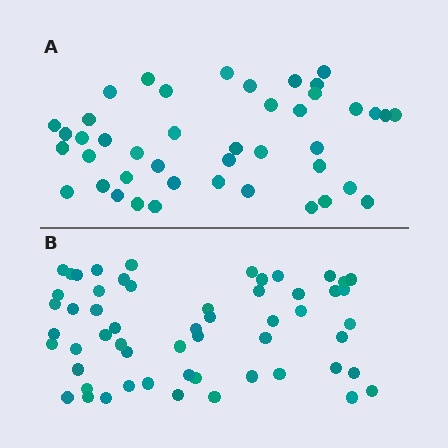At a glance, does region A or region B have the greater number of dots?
Region B (the bottom region) has more dots.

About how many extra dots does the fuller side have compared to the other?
Region B has approximately 15 more dots than region A.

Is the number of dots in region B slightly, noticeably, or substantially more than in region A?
Region B has noticeably more, but not dramatically so. The ratio is roughly 1.3 to 1.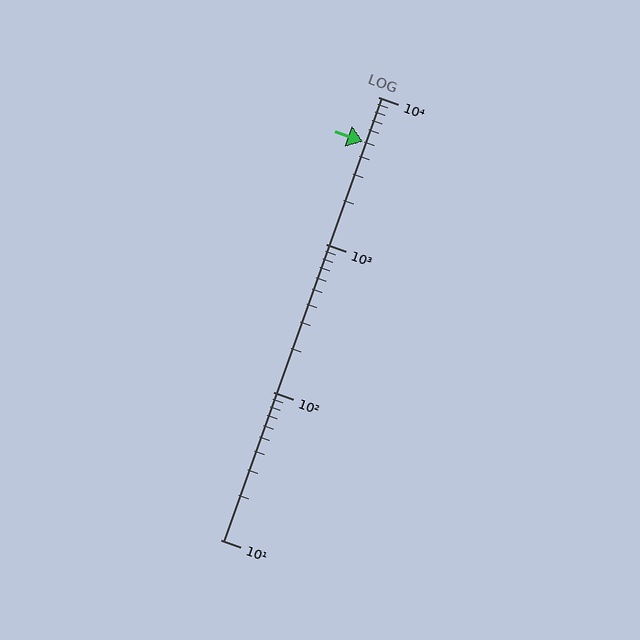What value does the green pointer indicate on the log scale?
The pointer indicates approximately 5000.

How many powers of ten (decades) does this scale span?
The scale spans 3 decades, from 10 to 10000.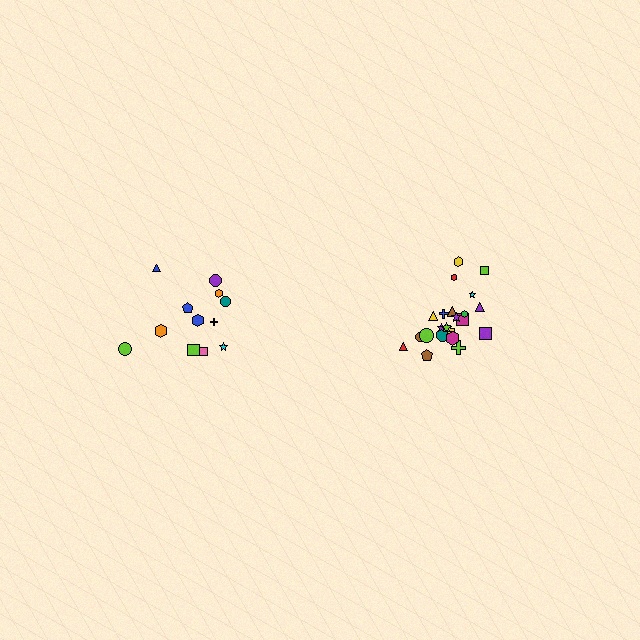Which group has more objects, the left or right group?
The right group.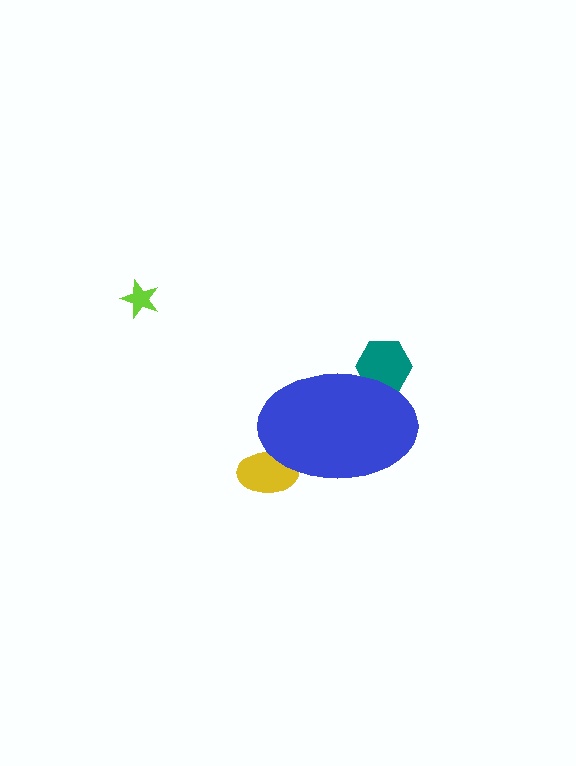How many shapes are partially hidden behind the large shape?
2 shapes are partially hidden.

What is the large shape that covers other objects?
A blue ellipse.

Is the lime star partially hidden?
No, the lime star is fully visible.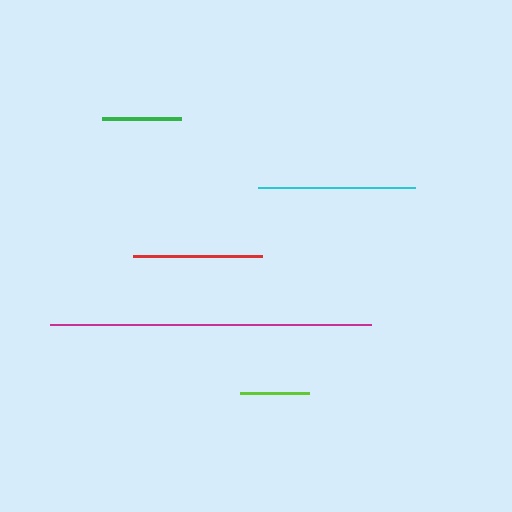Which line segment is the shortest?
The lime line is the shortest at approximately 69 pixels.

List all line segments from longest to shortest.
From longest to shortest: magenta, cyan, red, green, lime.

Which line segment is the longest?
The magenta line is the longest at approximately 321 pixels.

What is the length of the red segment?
The red segment is approximately 129 pixels long.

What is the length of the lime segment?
The lime segment is approximately 69 pixels long.